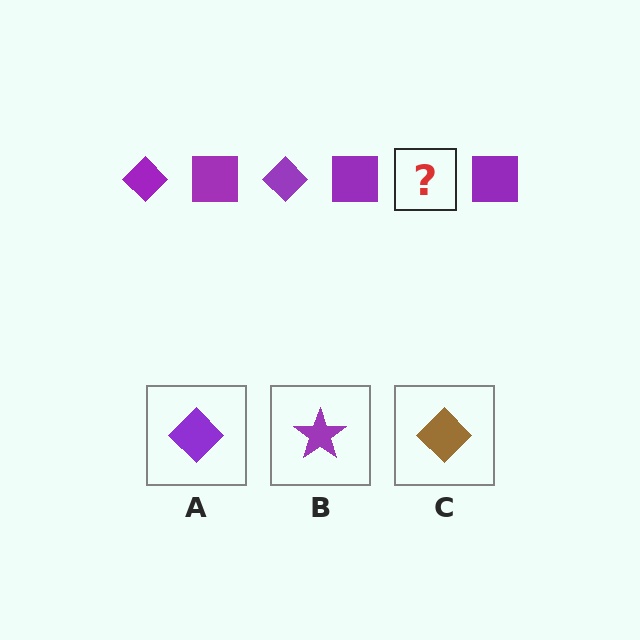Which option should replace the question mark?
Option A.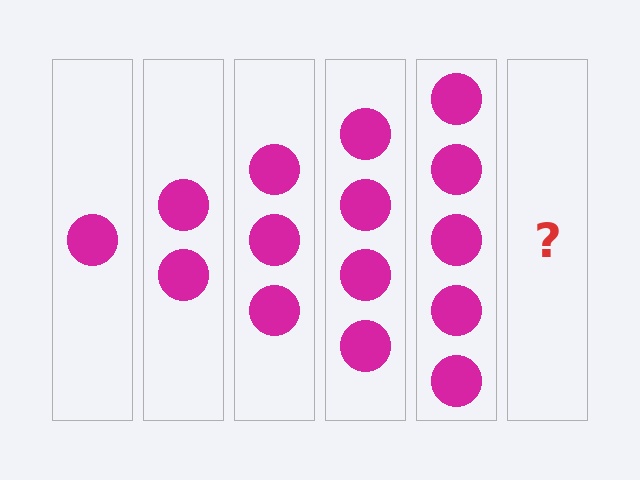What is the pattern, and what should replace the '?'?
The pattern is that each step adds one more circle. The '?' should be 6 circles.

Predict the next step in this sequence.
The next step is 6 circles.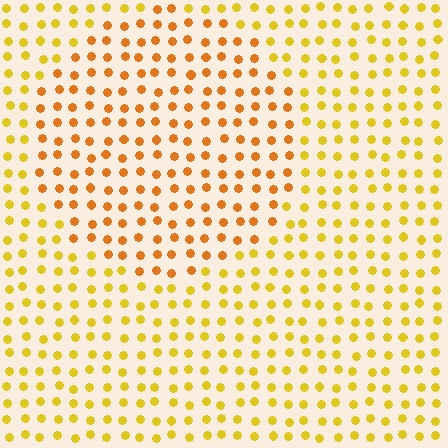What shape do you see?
I see a circle.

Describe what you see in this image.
The image is filled with small yellow elements in a uniform arrangement. A circle-shaped region is visible where the elements are tinted to a slightly different hue, forming a subtle color boundary.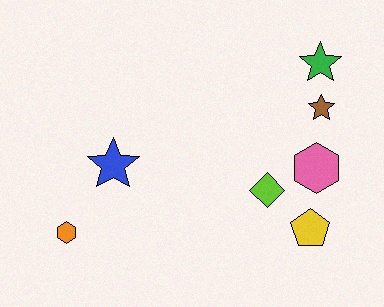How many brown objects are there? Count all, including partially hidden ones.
There is 1 brown object.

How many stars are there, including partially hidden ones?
There are 3 stars.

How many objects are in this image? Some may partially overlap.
There are 7 objects.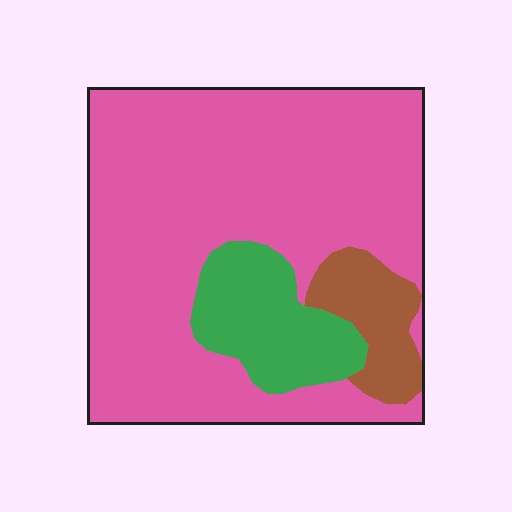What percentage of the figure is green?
Green covers about 15% of the figure.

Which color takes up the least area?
Brown, at roughly 10%.